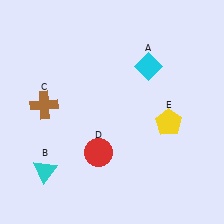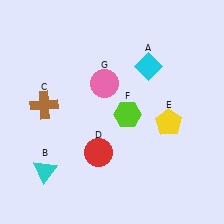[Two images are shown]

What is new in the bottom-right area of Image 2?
A lime hexagon (F) was added in the bottom-right area of Image 2.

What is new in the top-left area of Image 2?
A pink circle (G) was added in the top-left area of Image 2.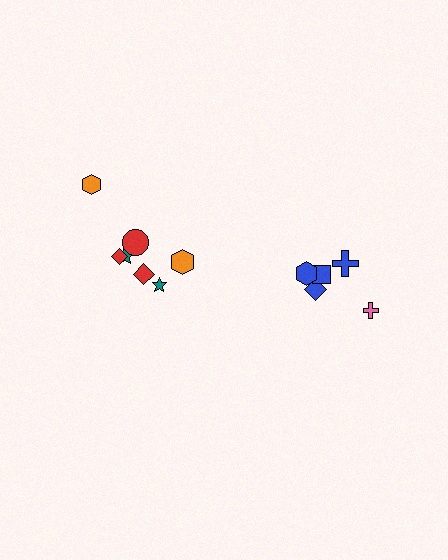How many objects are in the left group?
There are 7 objects.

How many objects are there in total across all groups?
There are 12 objects.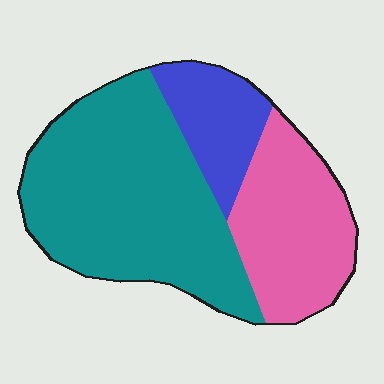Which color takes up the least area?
Blue, at roughly 15%.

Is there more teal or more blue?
Teal.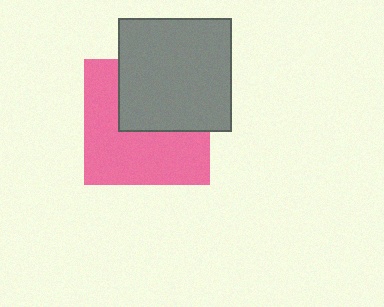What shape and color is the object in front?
The object in front is a gray square.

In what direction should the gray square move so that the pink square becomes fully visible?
The gray square should move up. That is the shortest direction to clear the overlap and leave the pink square fully visible.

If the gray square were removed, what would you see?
You would see the complete pink square.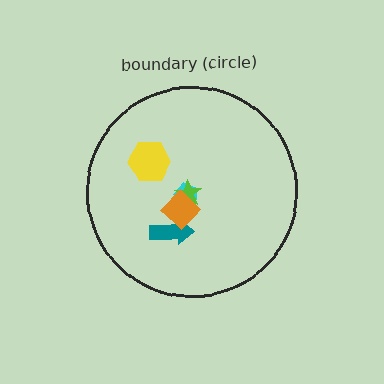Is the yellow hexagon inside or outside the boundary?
Inside.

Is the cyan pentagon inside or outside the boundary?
Inside.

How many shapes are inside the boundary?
5 inside, 0 outside.